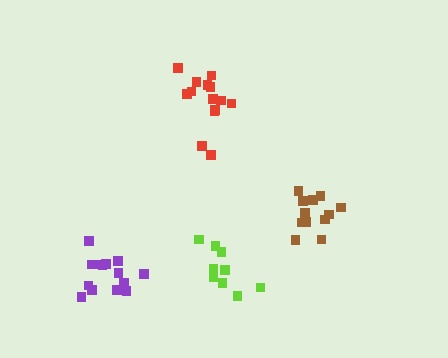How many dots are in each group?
Group 1: 9 dots, Group 2: 14 dots, Group 3: 14 dots, Group 4: 12 dots (49 total).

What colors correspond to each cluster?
The clusters are colored: lime, red, purple, brown.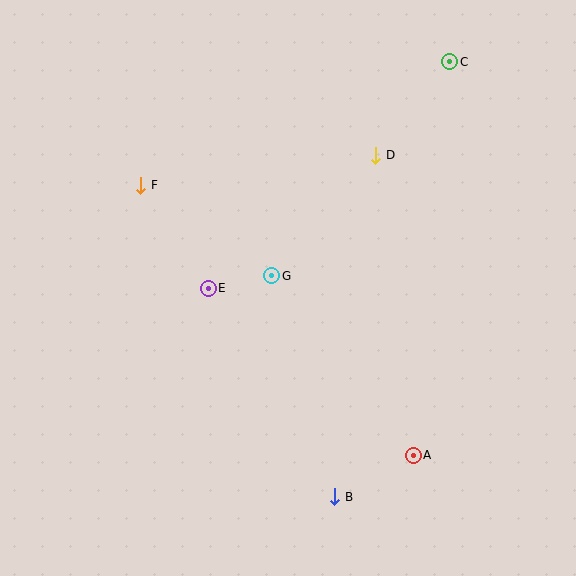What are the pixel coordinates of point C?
Point C is at (450, 62).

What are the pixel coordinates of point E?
Point E is at (208, 288).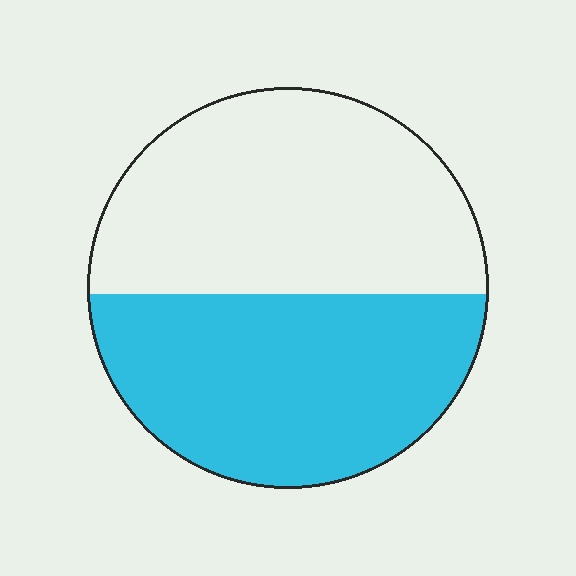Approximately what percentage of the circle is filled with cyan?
Approximately 50%.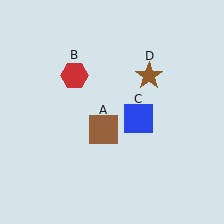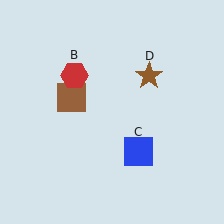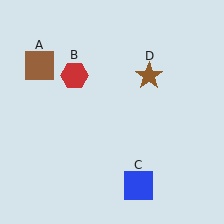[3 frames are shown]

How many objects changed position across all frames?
2 objects changed position: brown square (object A), blue square (object C).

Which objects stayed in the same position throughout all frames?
Red hexagon (object B) and brown star (object D) remained stationary.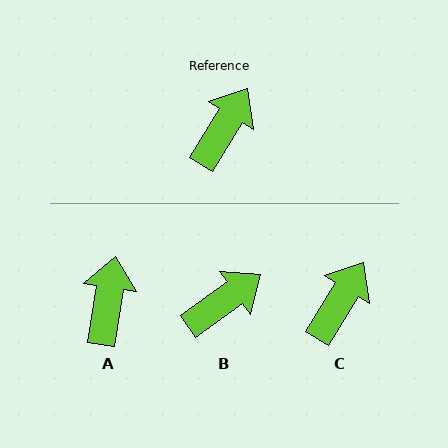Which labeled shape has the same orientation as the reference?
C.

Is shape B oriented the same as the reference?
No, it is off by about 23 degrees.